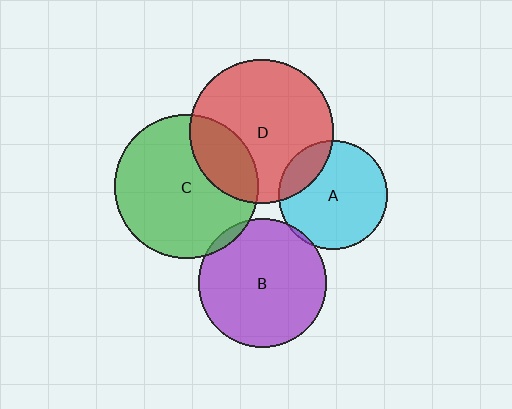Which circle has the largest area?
Circle C (green).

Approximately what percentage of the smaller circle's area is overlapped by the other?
Approximately 5%.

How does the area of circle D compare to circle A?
Approximately 1.7 times.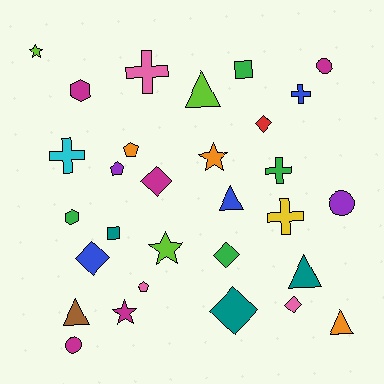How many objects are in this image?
There are 30 objects.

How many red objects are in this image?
There is 1 red object.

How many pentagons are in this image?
There are 3 pentagons.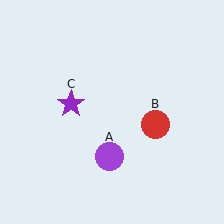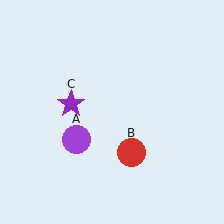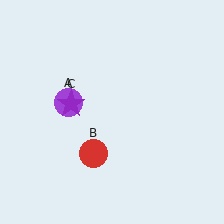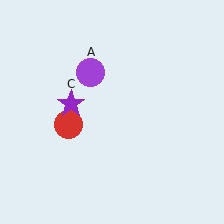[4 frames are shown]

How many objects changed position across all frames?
2 objects changed position: purple circle (object A), red circle (object B).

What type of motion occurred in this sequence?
The purple circle (object A), red circle (object B) rotated clockwise around the center of the scene.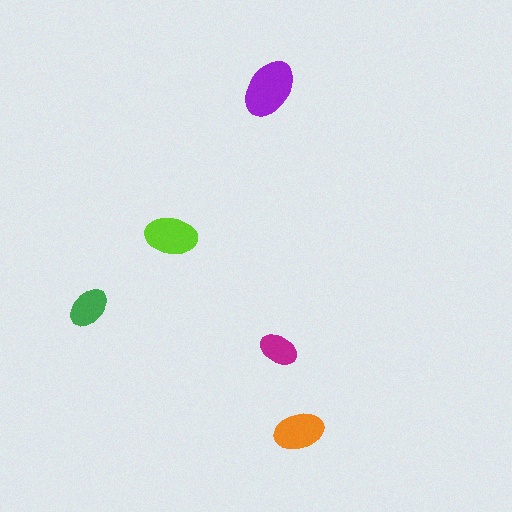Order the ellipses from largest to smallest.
the purple one, the lime one, the orange one, the green one, the magenta one.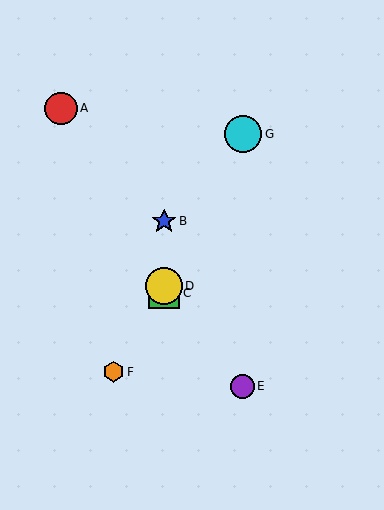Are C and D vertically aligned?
Yes, both are at x≈164.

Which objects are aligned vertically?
Objects B, C, D are aligned vertically.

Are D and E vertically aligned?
No, D is at x≈164 and E is at x≈242.